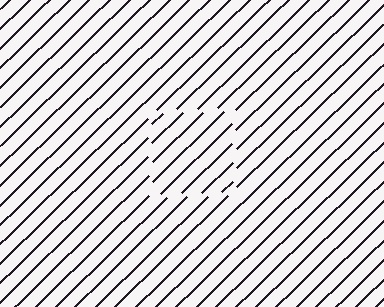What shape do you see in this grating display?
An illusory square. The interior of the shape contains the same grating, shifted by half a period — the contour is defined by the phase discontinuity where line-ends from the inner and outer gratings abut.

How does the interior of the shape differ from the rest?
The interior of the shape contains the same grating, shifted by half a period — the contour is defined by the phase discontinuity where line-ends from the inner and outer gratings abut.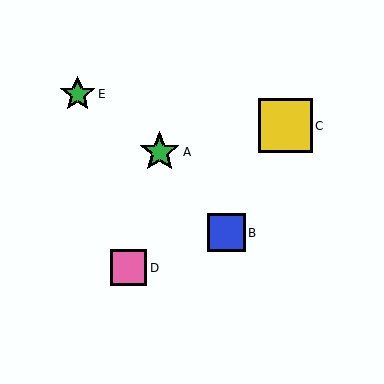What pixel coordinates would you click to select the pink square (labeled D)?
Click at (129, 268) to select the pink square D.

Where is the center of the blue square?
The center of the blue square is at (226, 233).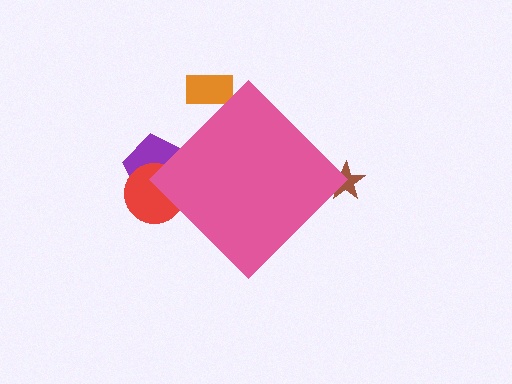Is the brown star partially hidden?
Yes, the brown star is partially hidden behind the pink diamond.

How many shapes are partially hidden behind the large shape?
4 shapes are partially hidden.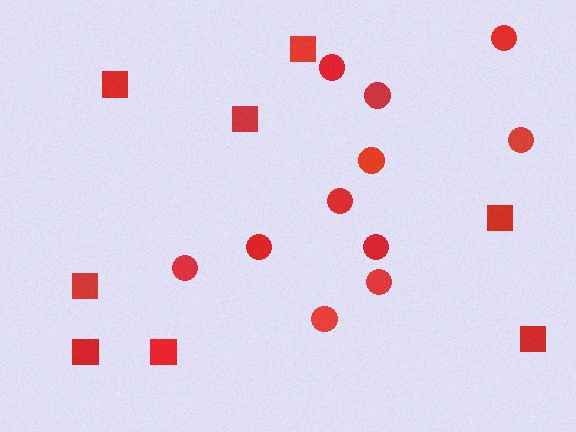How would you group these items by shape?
There are 2 groups: one group of squares (8) and one group of circles (11).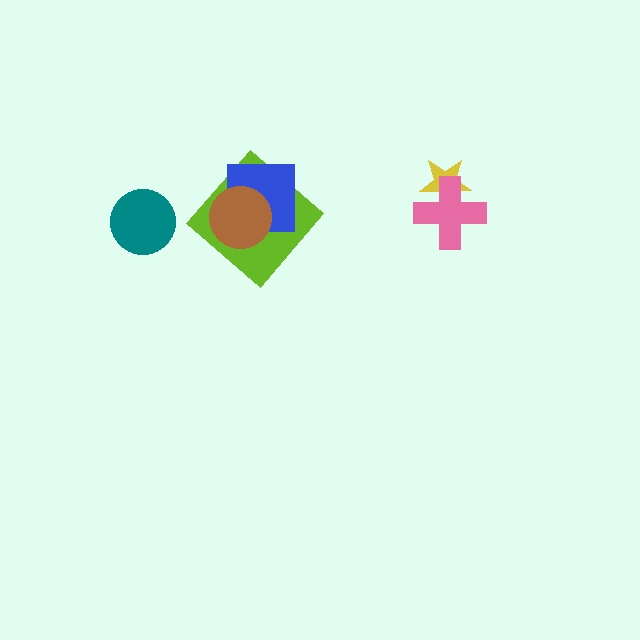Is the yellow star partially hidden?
Yes, it is partially covered by another shape.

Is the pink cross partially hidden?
No, no other shape covers it.